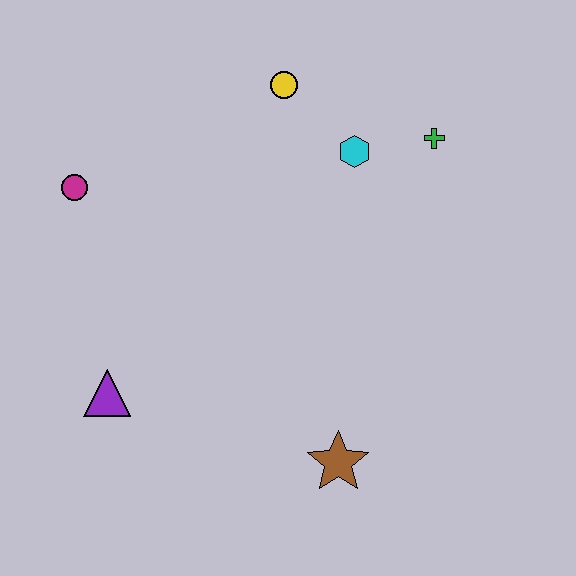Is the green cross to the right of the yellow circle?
Yes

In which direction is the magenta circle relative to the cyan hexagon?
The magenta circle is to the left of the cyan hexagon.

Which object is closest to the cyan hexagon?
The green cross is closest to the cyan hexagon.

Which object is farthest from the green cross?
The purple triangle is farthest from the green cross.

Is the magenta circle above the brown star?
Yes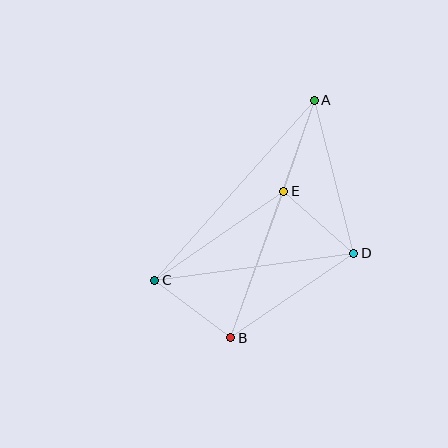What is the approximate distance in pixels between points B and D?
The distance between B and D is approximately 149 pixels.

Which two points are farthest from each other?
Points A and B are farthest from each other.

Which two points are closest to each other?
Points D and E are closest to each other.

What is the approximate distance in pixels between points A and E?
The distance between A and E is approximately 96 pixels.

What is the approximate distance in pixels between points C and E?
The distance between C and E is approximately 157 pixels.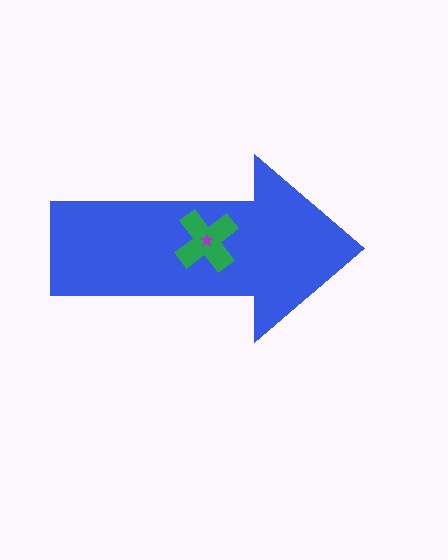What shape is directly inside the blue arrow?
The green cross.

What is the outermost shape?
The blue arrow.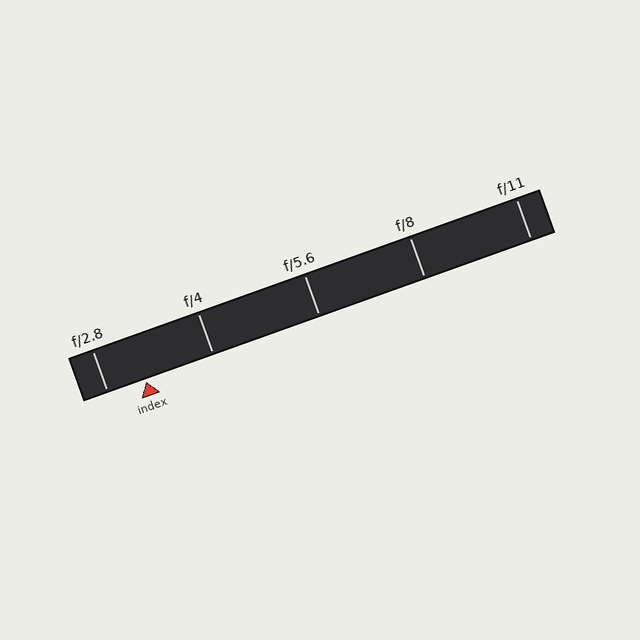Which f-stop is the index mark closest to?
The index mark is closest to f/2.8.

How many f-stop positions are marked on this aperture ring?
There are 5 f-stop positions marked.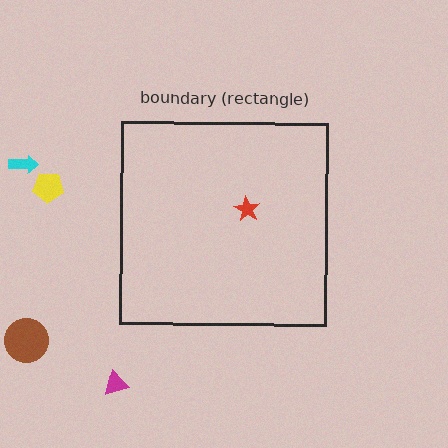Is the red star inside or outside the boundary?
Inside.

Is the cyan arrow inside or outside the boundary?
Outside.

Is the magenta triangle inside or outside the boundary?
Outside.